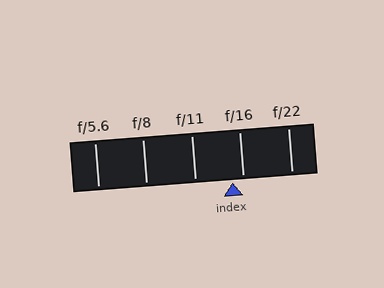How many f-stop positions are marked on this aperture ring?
There are 5 f-stop positions marked.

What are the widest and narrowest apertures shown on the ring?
The widest aperture shown is f/5.6 and the narrowest is f/22.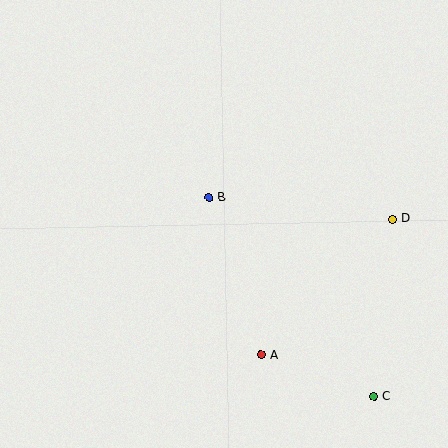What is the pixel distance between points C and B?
The distance between C and B is 258 pixels.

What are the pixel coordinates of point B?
Point B is at (209, 198).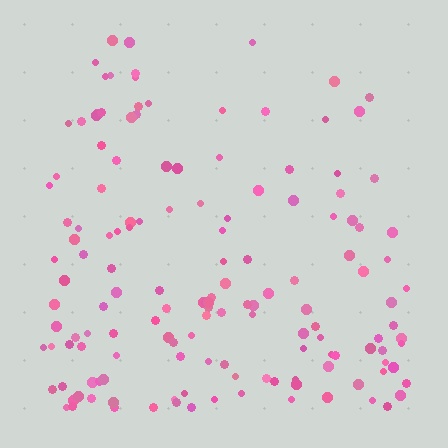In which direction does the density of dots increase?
From top to bottom, with the bottom side densest.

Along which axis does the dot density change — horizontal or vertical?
Vertical.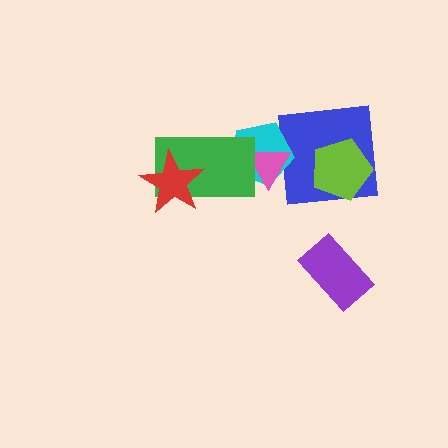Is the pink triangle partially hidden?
Yes, it is partially covered by another shape.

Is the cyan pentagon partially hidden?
Yes, it is partially covered by another shape.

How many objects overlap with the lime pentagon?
1 object overlaps with the lime pentagon.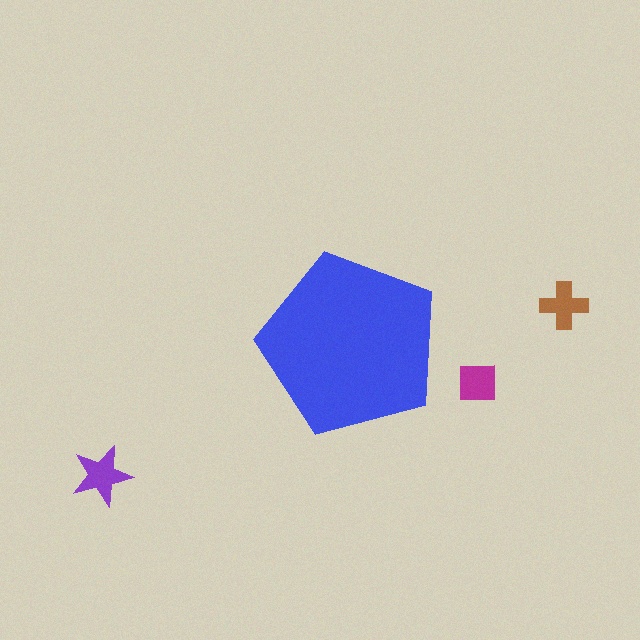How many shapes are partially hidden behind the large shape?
0 shapes are partially hidden.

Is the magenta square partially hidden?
No, the magenta square is fully visible.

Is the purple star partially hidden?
No, the purple star is fully visible.